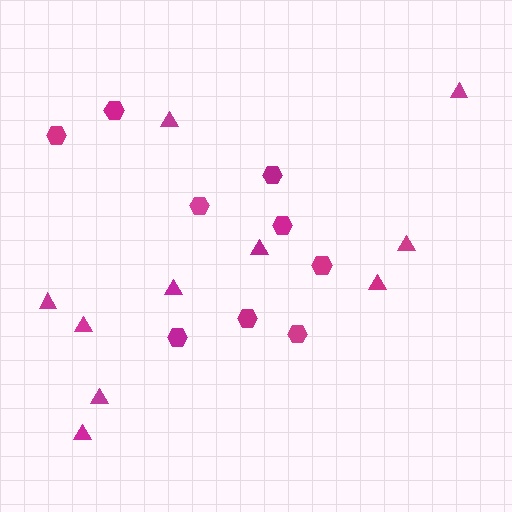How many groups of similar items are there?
There are 2 groups: one group of triangles (10) and one group of hexagons (9).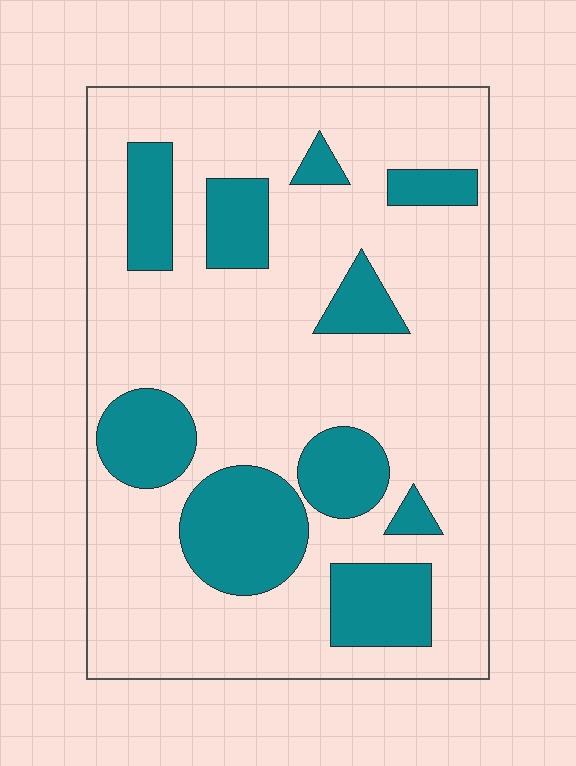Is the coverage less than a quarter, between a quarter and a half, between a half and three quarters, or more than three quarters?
Less than a quarter.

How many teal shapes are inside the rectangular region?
10.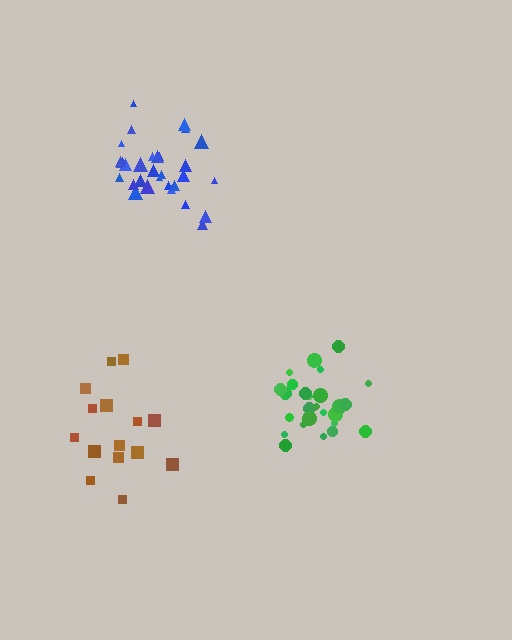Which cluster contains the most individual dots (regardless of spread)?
Blue (31).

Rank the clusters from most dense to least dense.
blue, green, brown.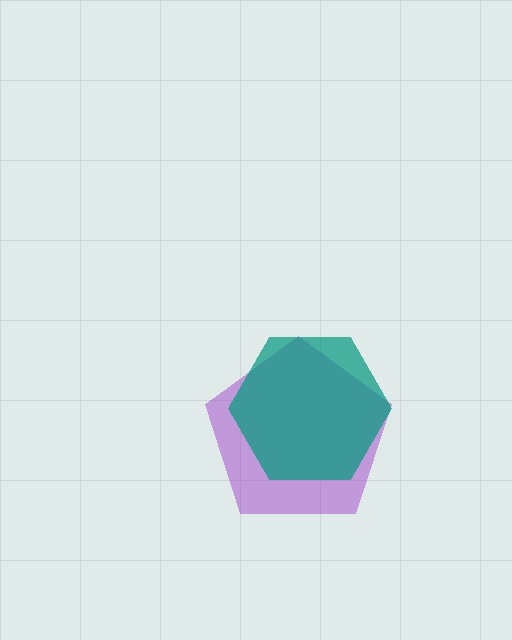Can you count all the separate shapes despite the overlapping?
Yes, there are 2 separate shapes.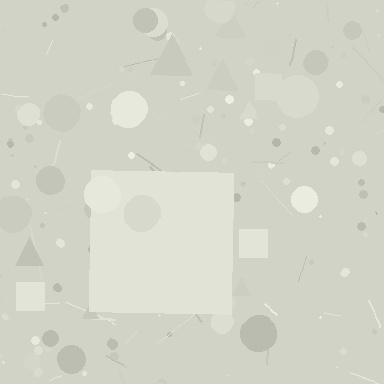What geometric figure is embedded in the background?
A square is embedded in the background.